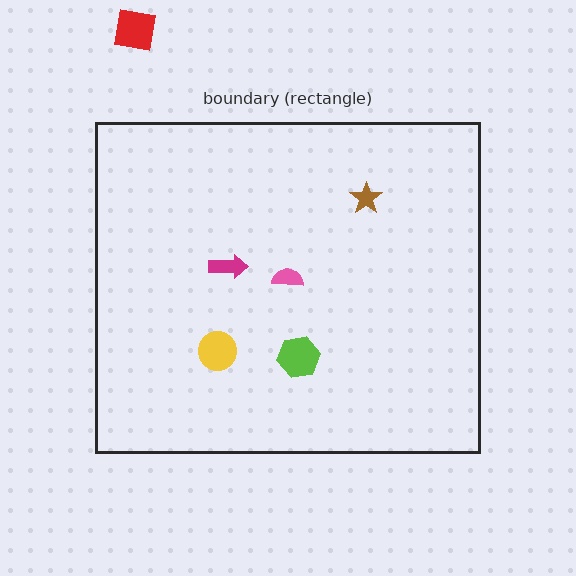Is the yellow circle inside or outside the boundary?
Inside.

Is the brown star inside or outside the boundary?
Inside.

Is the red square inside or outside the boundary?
Outside.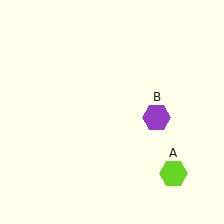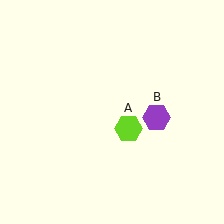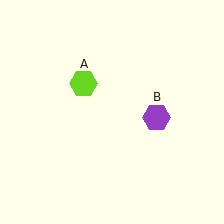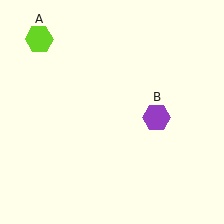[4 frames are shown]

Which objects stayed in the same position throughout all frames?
Purple hexagon (object B) remained stationary.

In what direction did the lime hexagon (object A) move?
The lime hexagon (object A) moved up and to the left.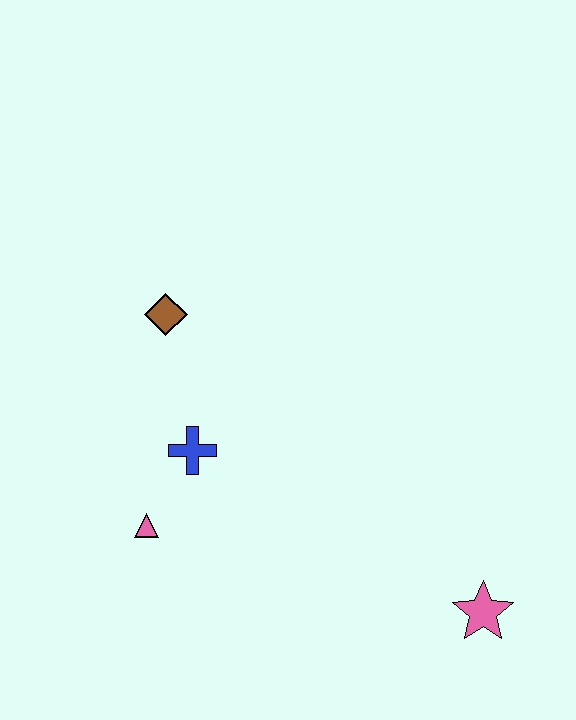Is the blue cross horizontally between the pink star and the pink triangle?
Yes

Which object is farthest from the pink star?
The brown diamond is farthest from the pink star.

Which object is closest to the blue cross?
The pink triangle is closest to the blue cross.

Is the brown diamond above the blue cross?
Yes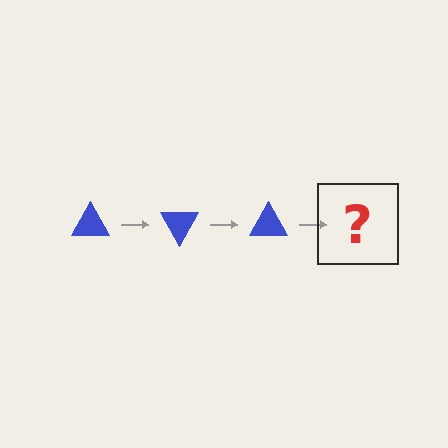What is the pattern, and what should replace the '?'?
The pattern is that the triangle rotates 60 degrees each step. The '?' should be a blue triangle rotated 180 degrees.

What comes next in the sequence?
The next element should be a blue triangle rotated 180 degrees.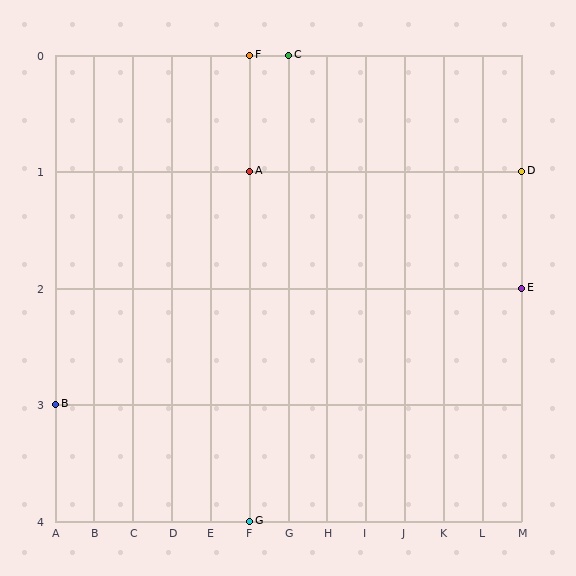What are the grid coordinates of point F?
Point F is at grid coordinates (F, 0).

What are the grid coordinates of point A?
Point A is at grid coordinates (F, 1).